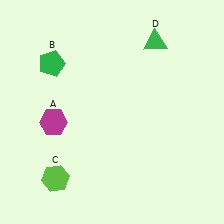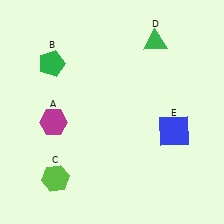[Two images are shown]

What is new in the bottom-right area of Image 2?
A blue square (E) was added in the bottom-right area of Image 2.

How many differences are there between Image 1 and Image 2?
There is 1 difference between the two images.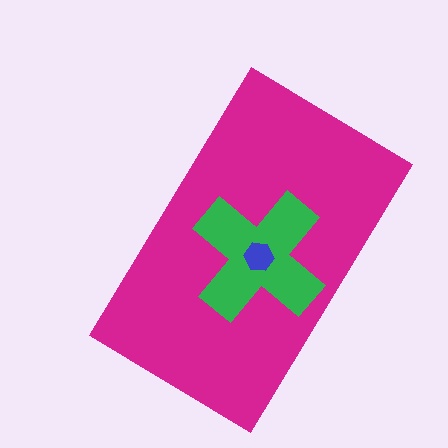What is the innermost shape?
The blue hexagon.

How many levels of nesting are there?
3.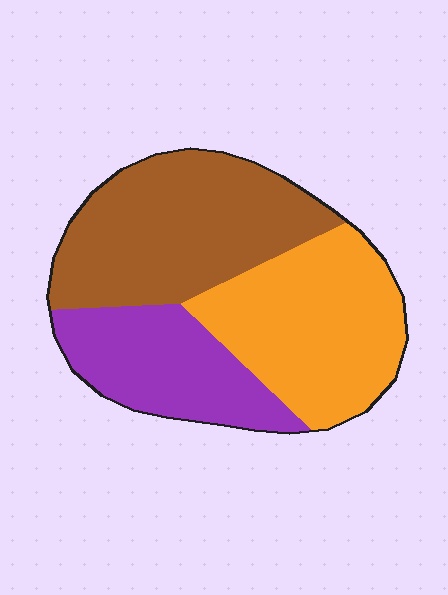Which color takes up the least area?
Purple, at roughly 25%.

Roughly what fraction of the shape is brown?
Brown covers around 40% of the shape.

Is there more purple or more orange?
Orange.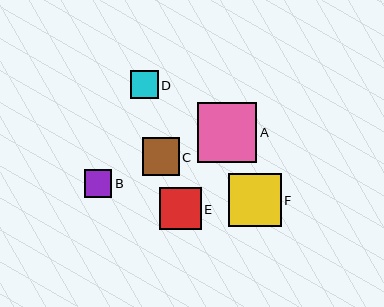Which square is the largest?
Square A is the largest with a size of approximately 60 pixels.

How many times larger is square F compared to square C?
Square F is approximately 1.4 times the size of square C.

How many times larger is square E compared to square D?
Square E is approximately 1.5 times the size of square D.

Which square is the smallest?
Square B is the smallest with a size of approximately 28 pixels.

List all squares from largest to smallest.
From largest to smallest: A, F, E, C, D, B.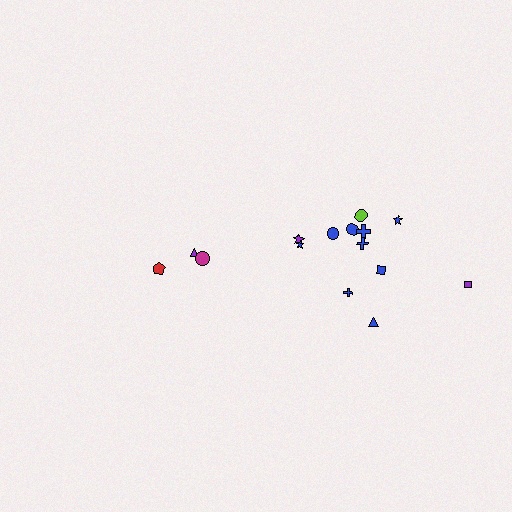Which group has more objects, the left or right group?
The right group.